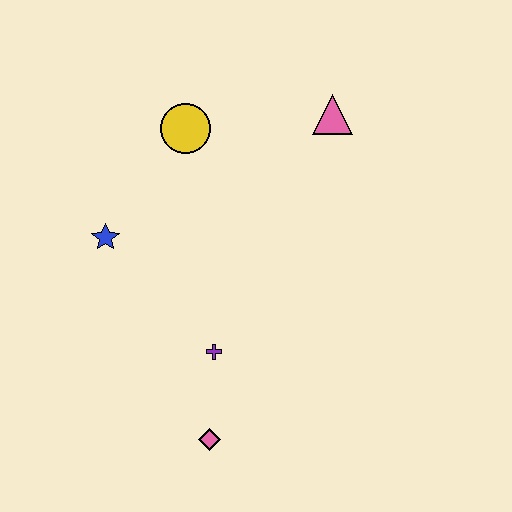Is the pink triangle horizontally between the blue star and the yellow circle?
No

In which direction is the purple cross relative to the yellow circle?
The purple cross is below the yellow circle.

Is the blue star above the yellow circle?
No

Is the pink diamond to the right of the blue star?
Yes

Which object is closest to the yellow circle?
The blue star is closest to the yellow circle.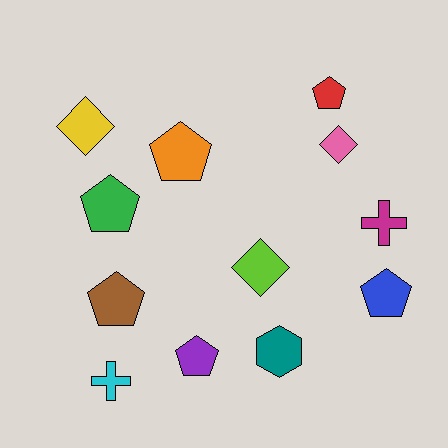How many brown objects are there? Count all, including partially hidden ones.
There is 1 brown object.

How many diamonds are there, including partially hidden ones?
There are 3 diamonds.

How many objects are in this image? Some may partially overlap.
There are 12 objects.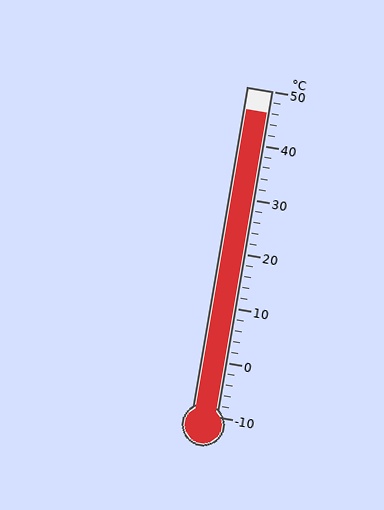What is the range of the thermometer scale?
The thermometer scale ranges from -10°C to 50°C.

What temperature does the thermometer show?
The thermometer shows approximately 46°C.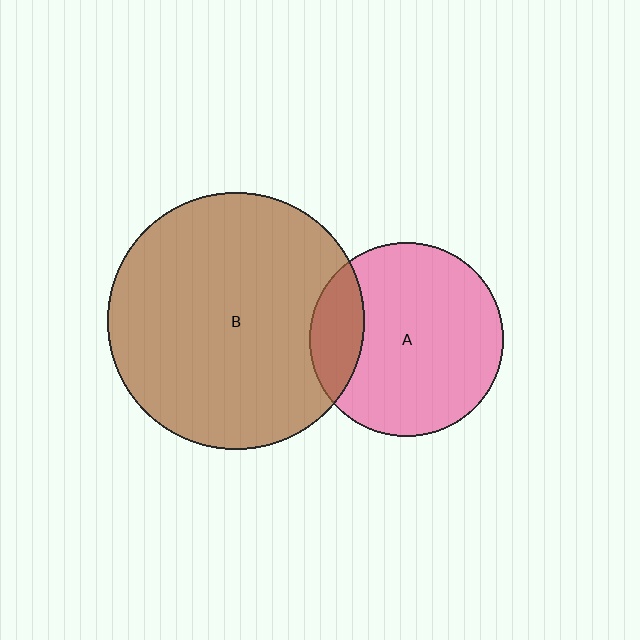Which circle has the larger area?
Circle B (brown).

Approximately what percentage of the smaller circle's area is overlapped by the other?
Approximately 20%.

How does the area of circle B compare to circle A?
Approximately 1.8 times.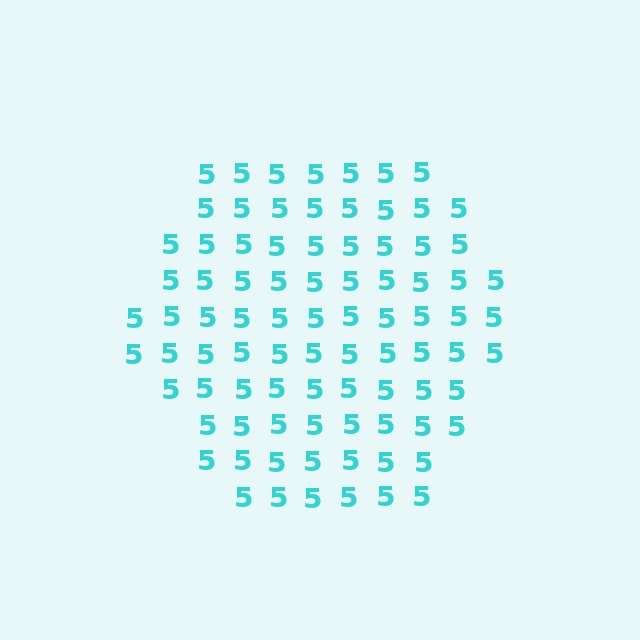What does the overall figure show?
The overall figure shows a hexagon.